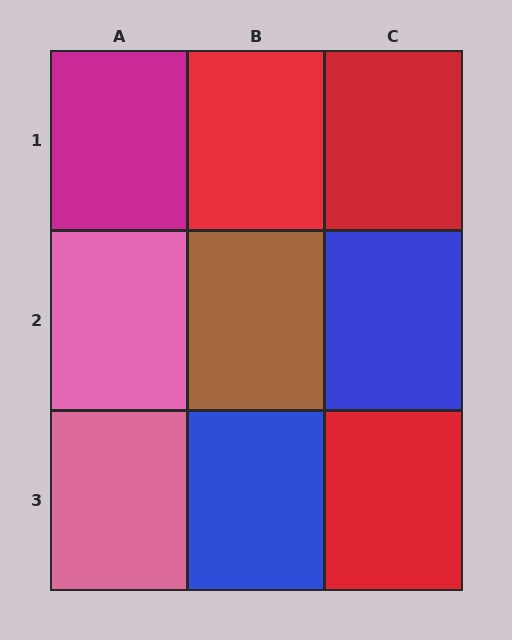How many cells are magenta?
1 cell is magenta.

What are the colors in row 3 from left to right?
Pink, blue, red.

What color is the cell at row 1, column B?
Red.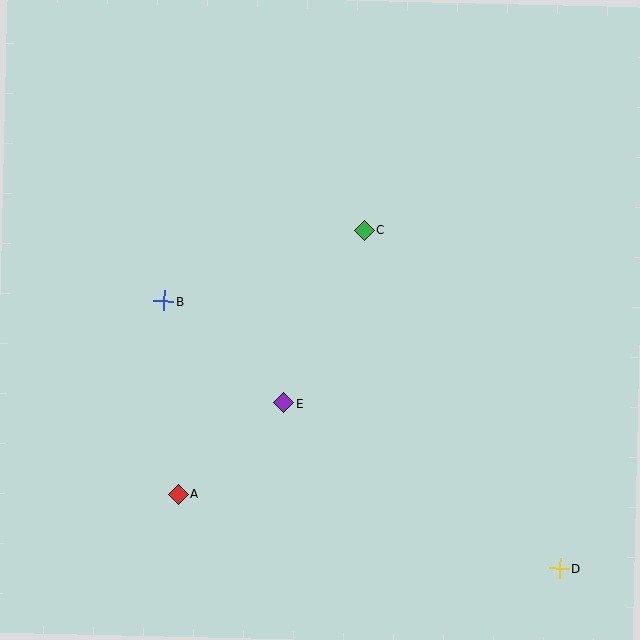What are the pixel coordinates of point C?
Point C is at (365, 230).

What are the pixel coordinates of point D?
Point D is at (560, 568).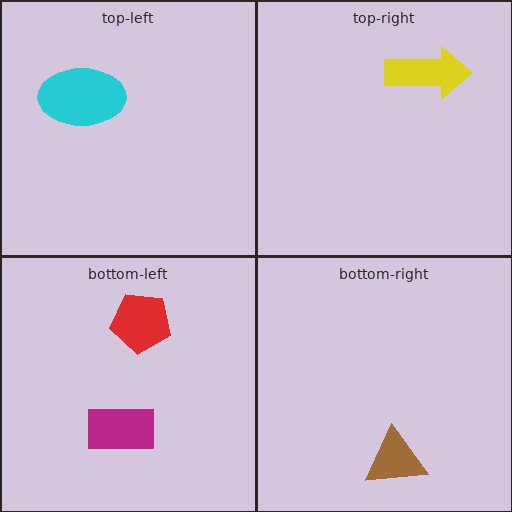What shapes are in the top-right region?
The yellow arrow.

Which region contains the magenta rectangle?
The bottom-left region.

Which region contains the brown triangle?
The bottom-right region.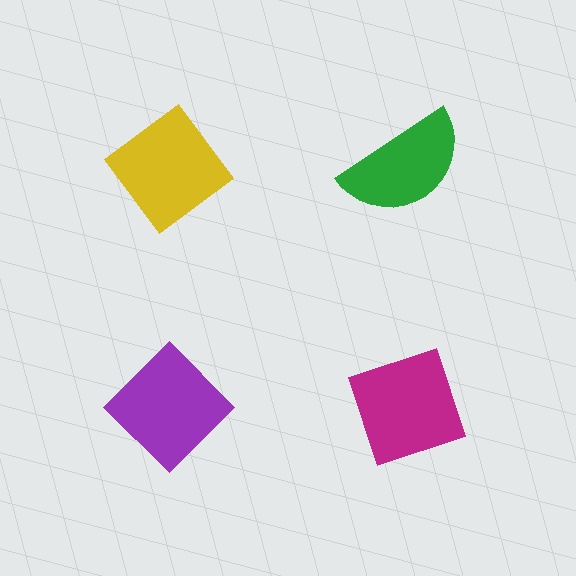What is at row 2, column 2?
A magenta diamond.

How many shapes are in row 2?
2 shapes.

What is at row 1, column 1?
A yellow diamond.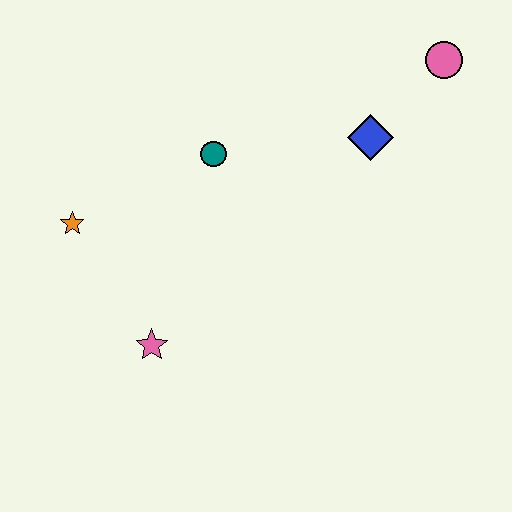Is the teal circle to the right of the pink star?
Yes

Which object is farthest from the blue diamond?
The orange star is farthest from the blue diamond.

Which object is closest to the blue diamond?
The pink circle is closest to the blue diamond.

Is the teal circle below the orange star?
No